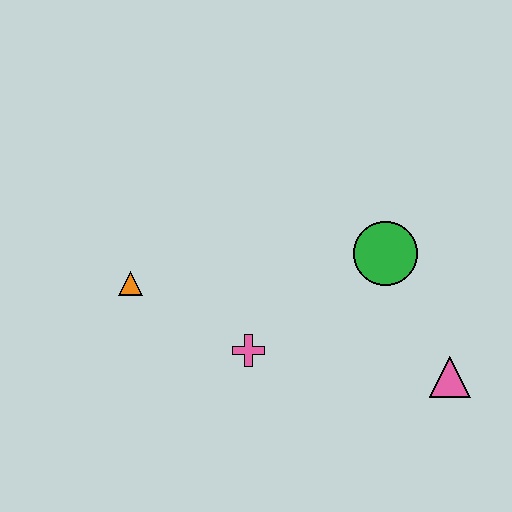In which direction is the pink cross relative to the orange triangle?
The pink cross is to the right of the orange triangle.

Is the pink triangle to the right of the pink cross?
Yes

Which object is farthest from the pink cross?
The pink triangle is farthest from the pink cross.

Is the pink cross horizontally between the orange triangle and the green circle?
Yes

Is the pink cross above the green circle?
No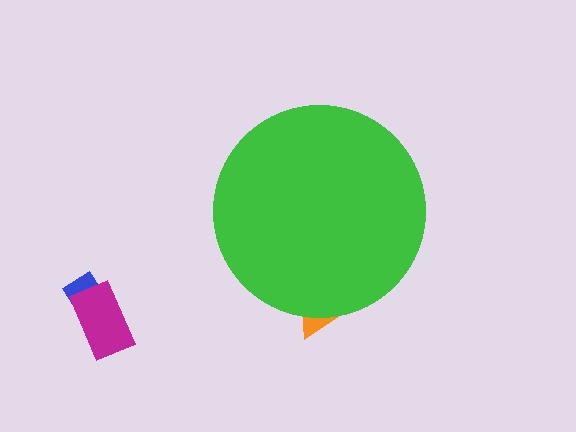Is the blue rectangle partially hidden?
No, the blue rectangle is fully visible.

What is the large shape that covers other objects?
A green circle.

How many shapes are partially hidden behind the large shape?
1 shape is partially hidden.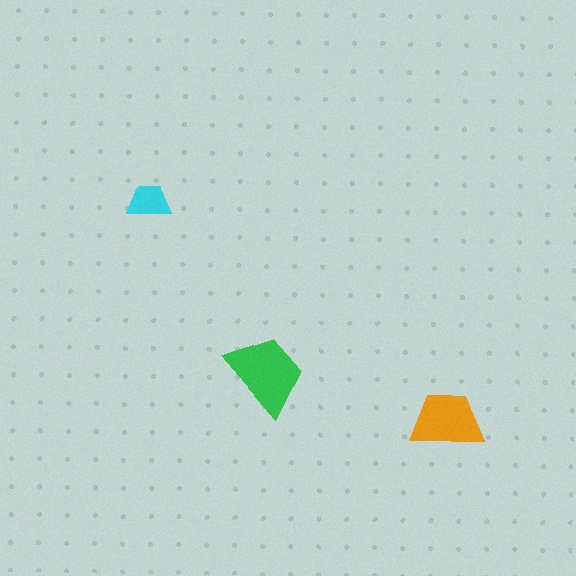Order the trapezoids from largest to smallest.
the green one, the orange one, the cyan one.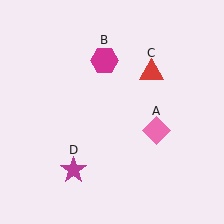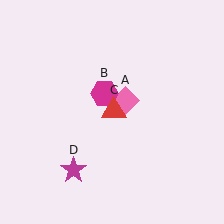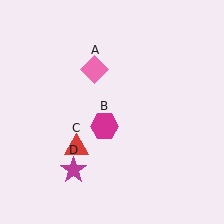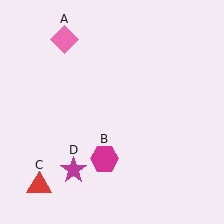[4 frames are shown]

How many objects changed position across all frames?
3 objects changed position: pink diamond (object A), magenta hexagon (object B), red triangle (object C).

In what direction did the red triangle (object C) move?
The red triangle (object C) moved down and to the left.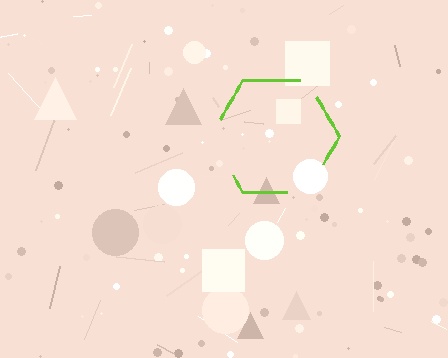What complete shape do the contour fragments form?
The contour fragments form a hexagon.